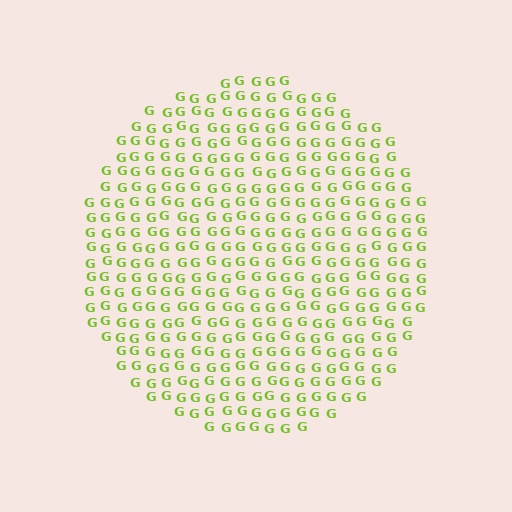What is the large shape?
The large shape is a circle.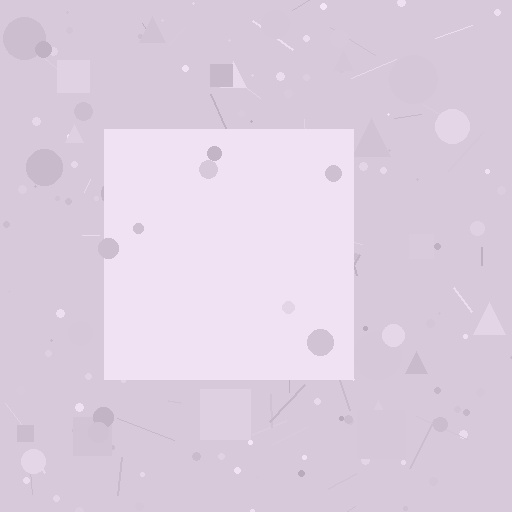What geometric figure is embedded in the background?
A square is embedded in the background.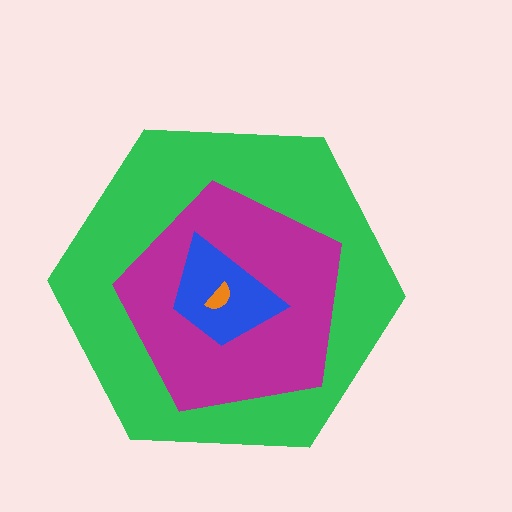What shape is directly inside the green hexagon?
The magenta pentagon.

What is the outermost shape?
The green hexagon.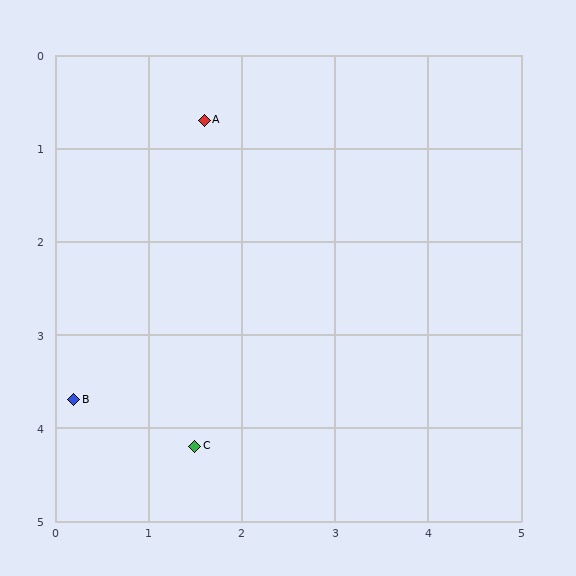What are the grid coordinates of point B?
Point B is at approximately (0.2, 3.7).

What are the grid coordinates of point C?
Point C is at approximately (1.5, 4.2).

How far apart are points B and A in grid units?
Points B and A are about 3.3 grid units apart.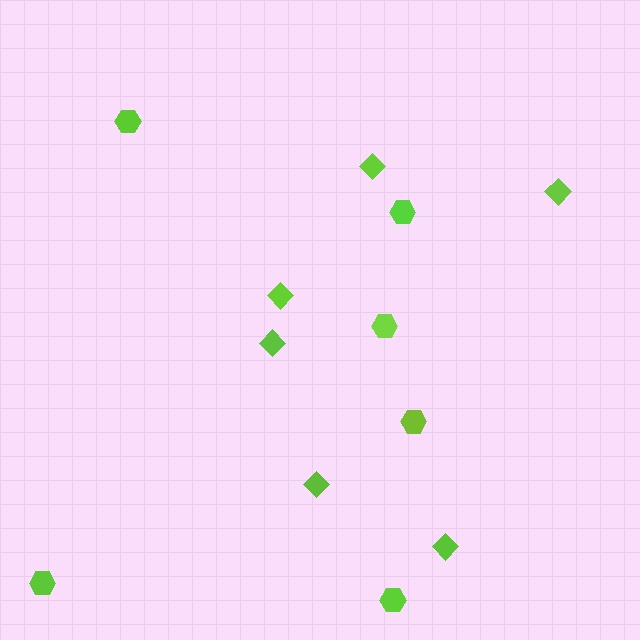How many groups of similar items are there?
There are 2 groups: one group of hexagons (6) and one group of diamonds (6).